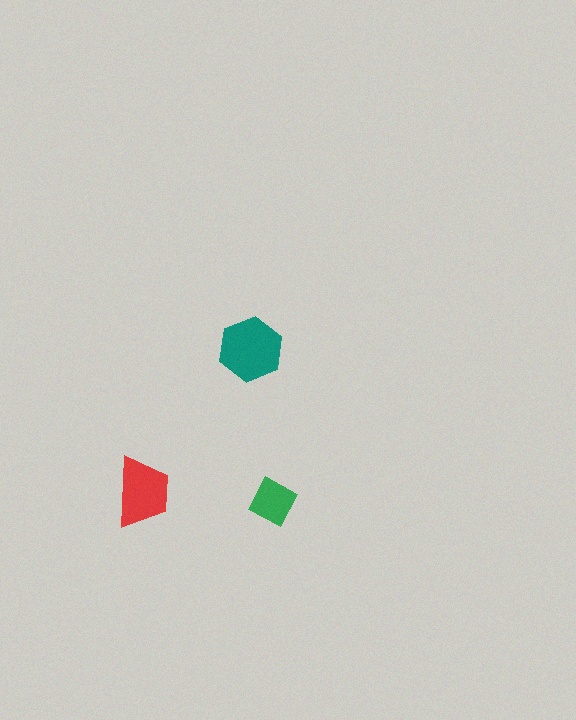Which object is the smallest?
The green diamond.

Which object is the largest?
The teal hexagon.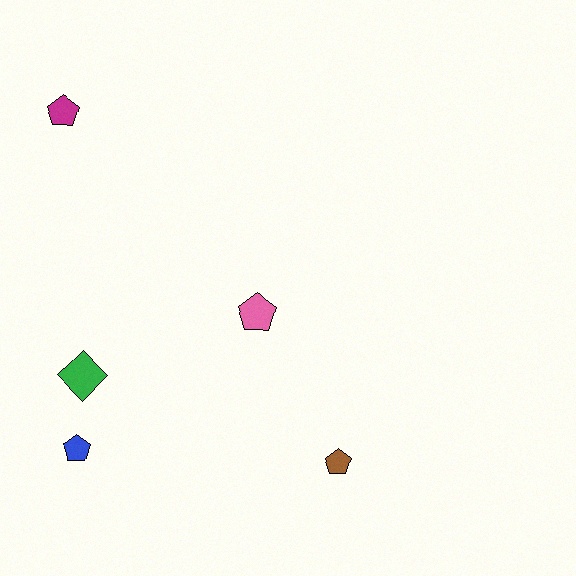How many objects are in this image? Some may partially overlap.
There are 5 objects.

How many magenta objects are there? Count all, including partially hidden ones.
There is 1 magenta object.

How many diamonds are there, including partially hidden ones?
There is 1 diamond.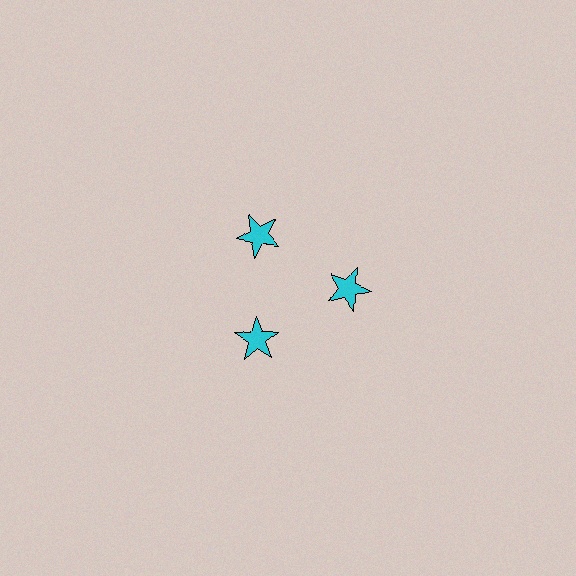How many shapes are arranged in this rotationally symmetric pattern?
There are 3 shapes, arranged in 3 groups of 1.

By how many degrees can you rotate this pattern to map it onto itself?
The pattern maps onto itself every 120 degrees of rotation.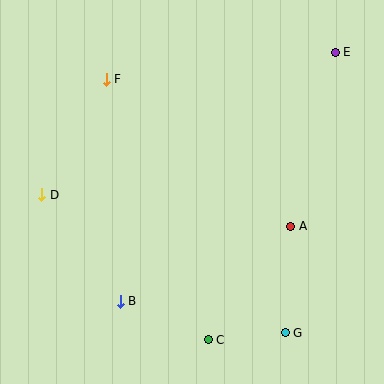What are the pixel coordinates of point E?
Point E is at (335, 52).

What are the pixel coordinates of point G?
Point G is at (285, 333).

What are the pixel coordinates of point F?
Point F is at (106, 79).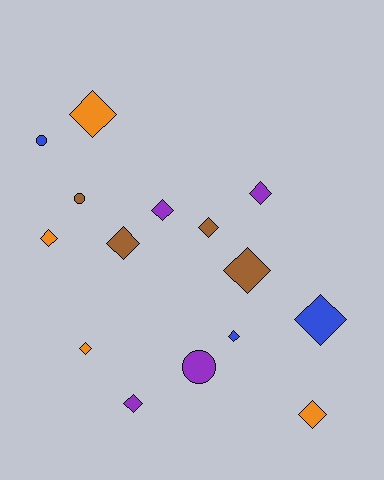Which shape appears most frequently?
Diamond, with 12 objects.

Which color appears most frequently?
Brown, with 4 objects.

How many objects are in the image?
There are 15 objects.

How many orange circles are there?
There are no orange circles.